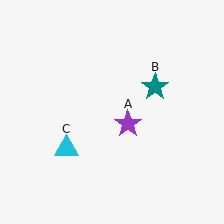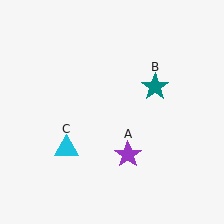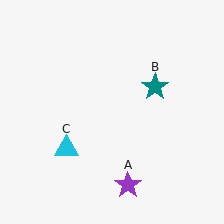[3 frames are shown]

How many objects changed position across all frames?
1 object changed position: purple star (object A).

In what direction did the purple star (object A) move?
The purple star (object A) moved down.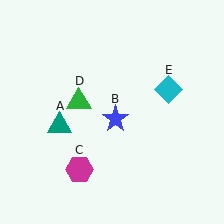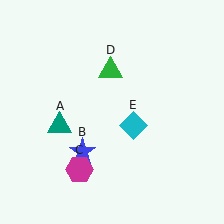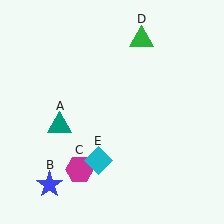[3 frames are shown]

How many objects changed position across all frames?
3 objects changed position: blue star (object B), green triangle (object D), cyan diamond (object E).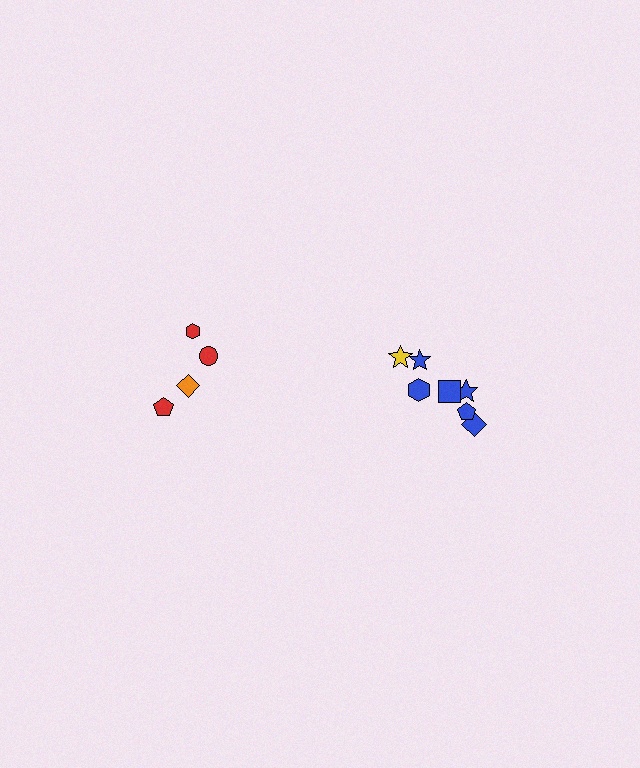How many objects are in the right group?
There are 7 objects.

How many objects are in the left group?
There are 4 objects.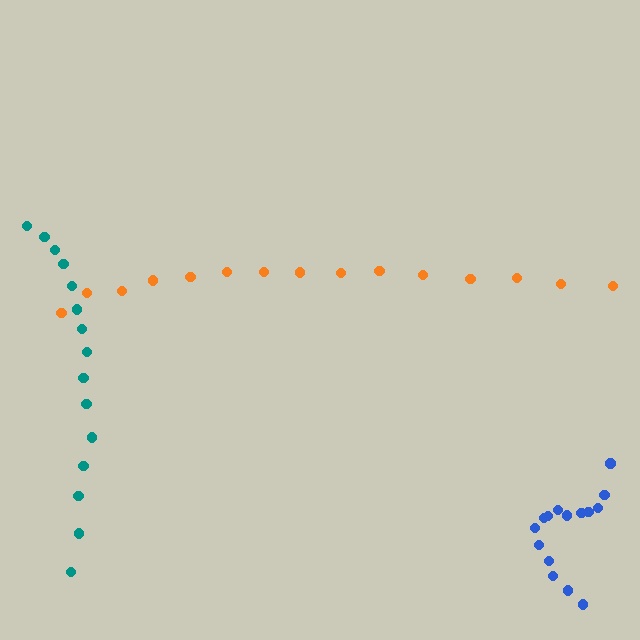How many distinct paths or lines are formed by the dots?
There are 3 distinct paths.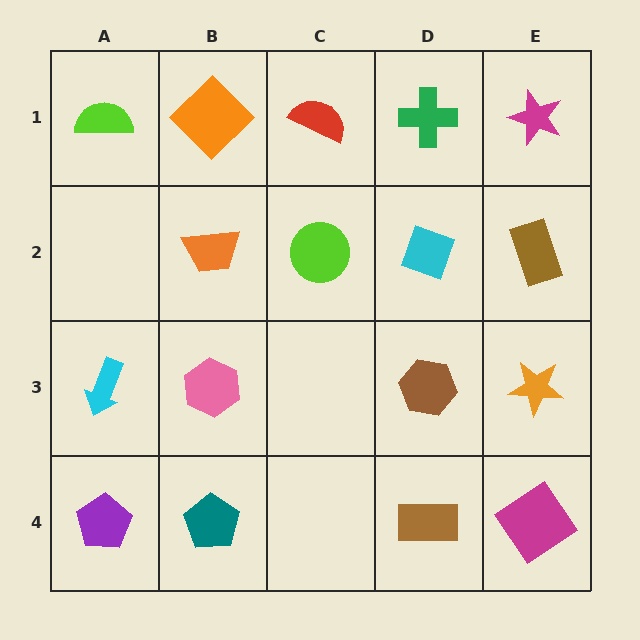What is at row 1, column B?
An orange diamond.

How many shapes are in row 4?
4 shapes.